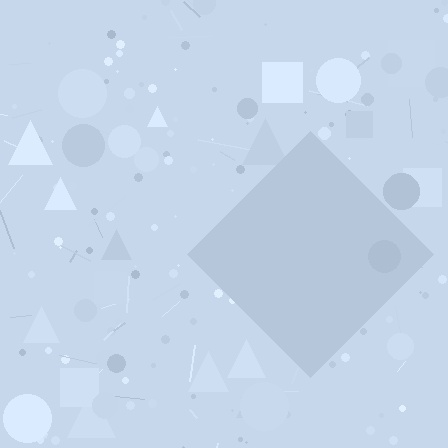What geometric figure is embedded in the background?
A diamond is embedded in the background.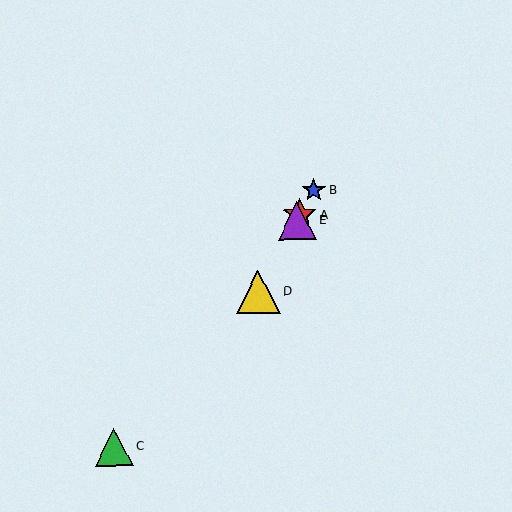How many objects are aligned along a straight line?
4 objects (A, B, D, E) are aligned along a straight line.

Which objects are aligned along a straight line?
Objects A, B, D, E are aligned along a straight line.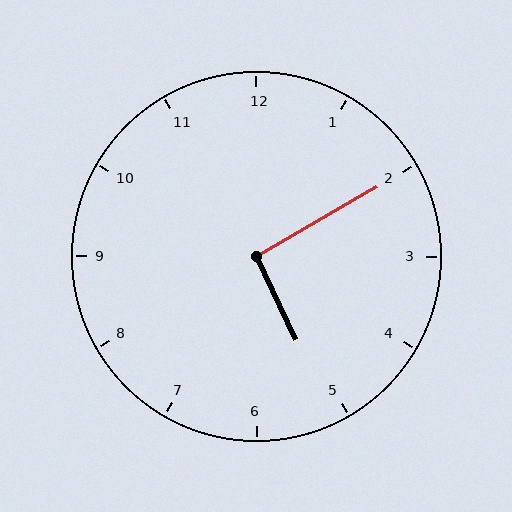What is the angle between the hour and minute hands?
Approximately 95 degrees.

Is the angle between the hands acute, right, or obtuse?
It is right.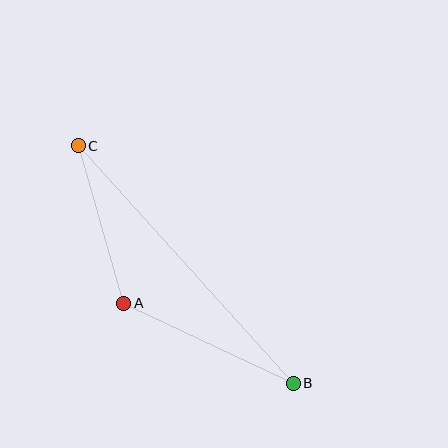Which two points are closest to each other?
Points A and C are closest to each other.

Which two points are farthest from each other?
Points B and C are farthest from each other.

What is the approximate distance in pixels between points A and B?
The distance between A and B is approximately 187 pixels.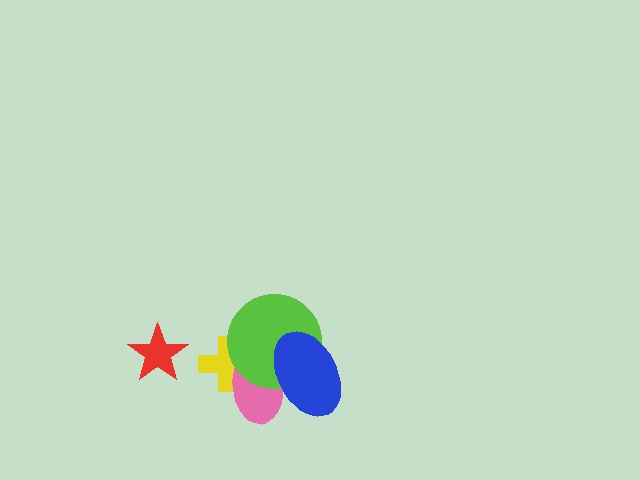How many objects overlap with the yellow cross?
2 objects overlap with the yellow cross.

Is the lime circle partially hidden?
Yes, it is partially covered by another shape.